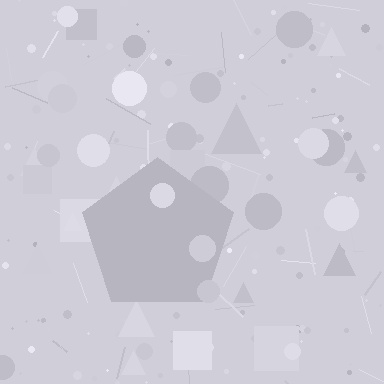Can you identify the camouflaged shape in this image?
The camouflaged shape is a pentagon.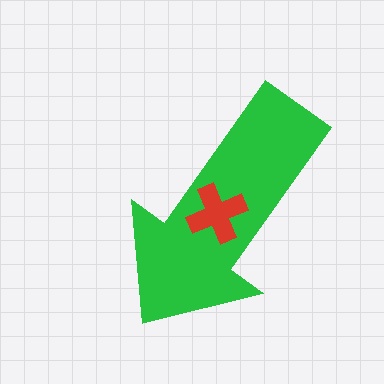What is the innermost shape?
The red cross.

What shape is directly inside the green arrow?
The red cross.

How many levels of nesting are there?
2.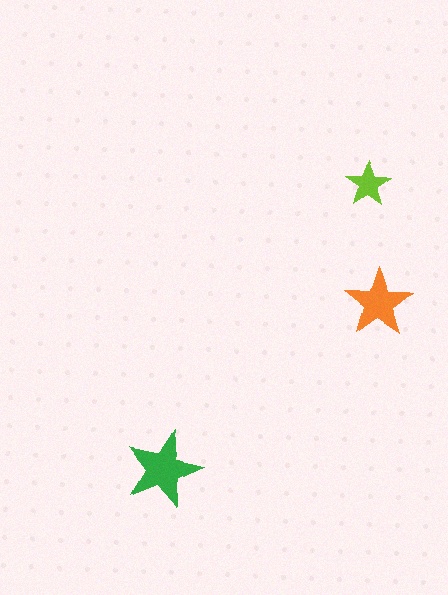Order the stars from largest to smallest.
the green one, the orange one, the lime one.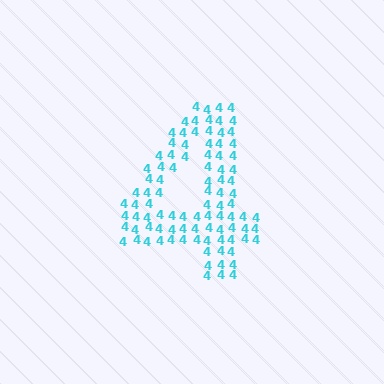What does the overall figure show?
The overall figure shows the digit 4.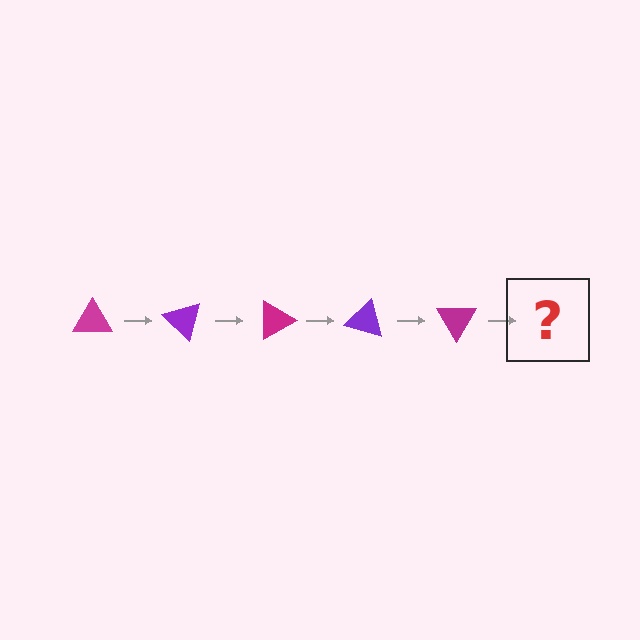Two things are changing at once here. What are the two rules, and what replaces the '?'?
The two rules are that it rotates 45 degrees each step and the color cycles through magenta and purple. The '?' should be a purple triangle, rotated 225 degrees from the start.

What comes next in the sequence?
The next element should be a purple triangle, rotated 225 degrees from the start.